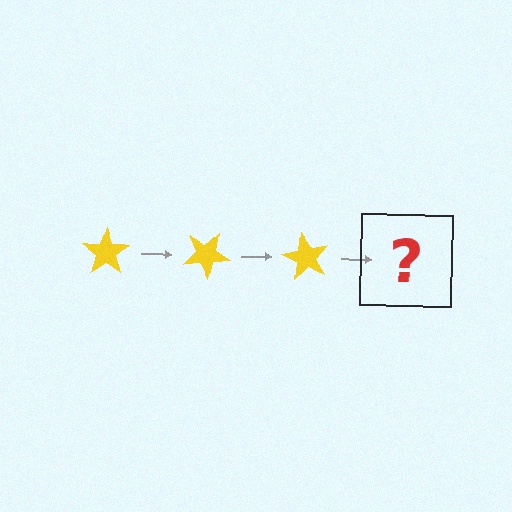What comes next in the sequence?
The next element should be a yellow star rotated 90 degrees.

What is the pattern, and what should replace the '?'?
The pattern is that the star rotates 30 degrees each step. The '?' should be a yellow star rotated 90 degrees.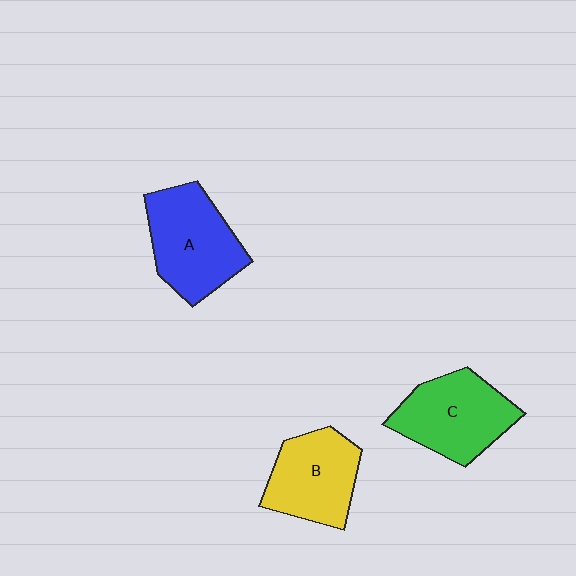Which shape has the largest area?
Shape A (blue).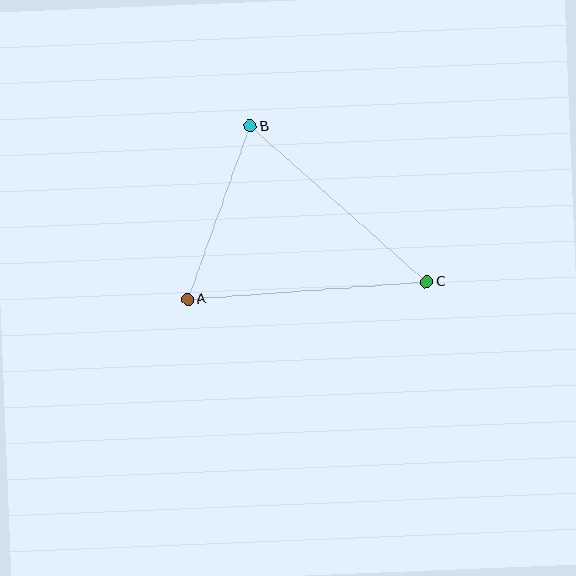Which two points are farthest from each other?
Points A and C are farthest from each other.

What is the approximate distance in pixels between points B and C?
The distance between B and C is approximately 236 pixels.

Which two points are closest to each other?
Points A and B are closest to each other.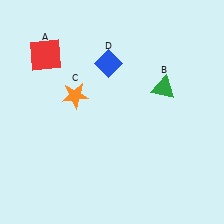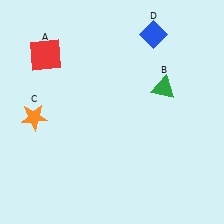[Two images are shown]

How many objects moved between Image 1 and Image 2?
2 objects moved between the two images.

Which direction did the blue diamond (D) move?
The blue diamond (D) moved right.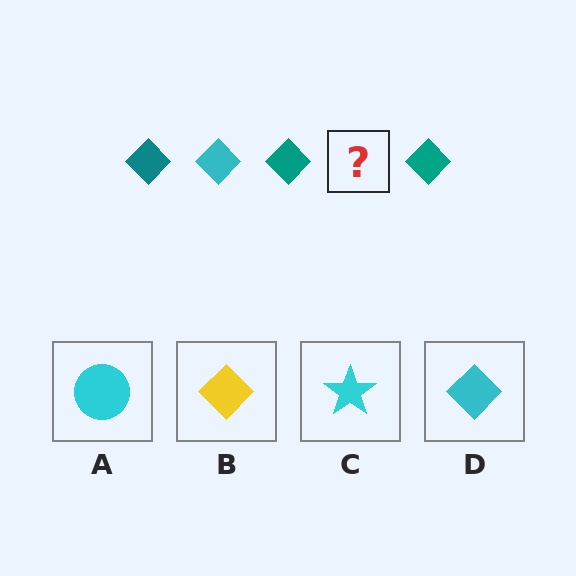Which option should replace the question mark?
Option D.